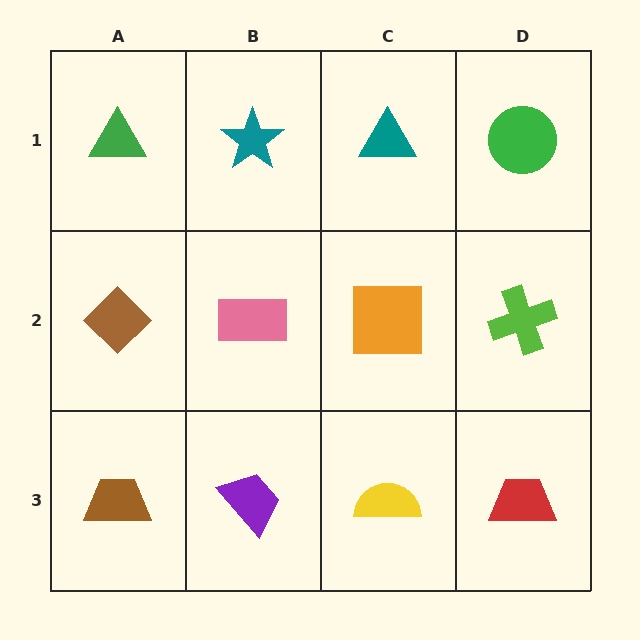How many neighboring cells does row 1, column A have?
2.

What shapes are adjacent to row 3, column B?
A pink rectangle (row 2, column B), a brown trapezoid (row 3, column A), a yellow semicircle (row 3, column C).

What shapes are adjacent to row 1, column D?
A lime cross (row 2, column D), a teal triangle (row 1, column C).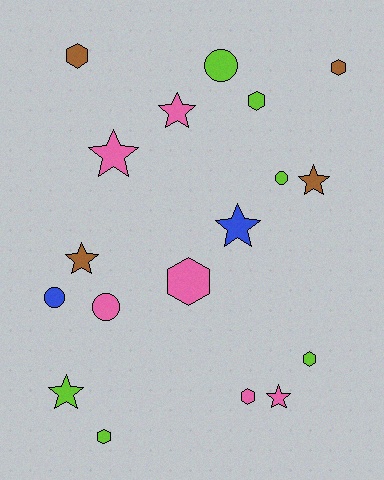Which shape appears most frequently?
Star, with 7 objects.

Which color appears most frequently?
Lime, with 6 objects.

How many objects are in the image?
There are 18 objects.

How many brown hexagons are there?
There are 2 brown hexagons.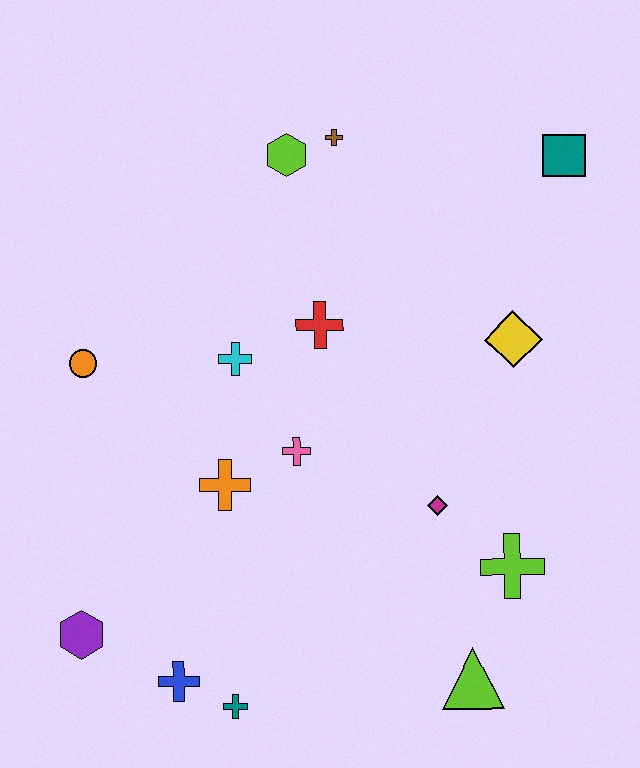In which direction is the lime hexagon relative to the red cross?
The lime hexagon is above the red cross.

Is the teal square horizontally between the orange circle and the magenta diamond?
No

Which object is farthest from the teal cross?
The teal square is farthest from the teal cross.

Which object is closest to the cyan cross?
The red cross is closest to the cyan cross.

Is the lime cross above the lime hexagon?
No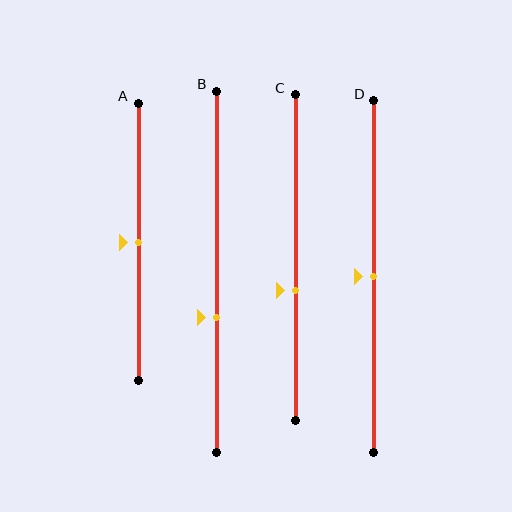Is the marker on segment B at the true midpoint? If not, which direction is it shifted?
No, the marker on segment B is shifted downward by about 13% of the segment length.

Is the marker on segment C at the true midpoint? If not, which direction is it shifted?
No, the marker on segment C is shifted downward by about 10% of the segment length.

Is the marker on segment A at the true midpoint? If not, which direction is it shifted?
Yes, the marker on segment A is at the true midpoint.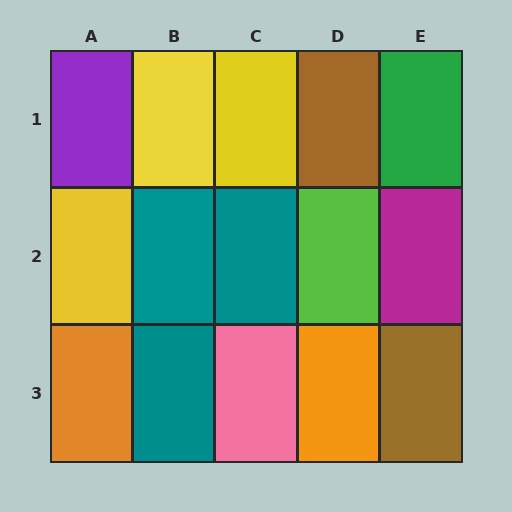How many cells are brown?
2 cells are brown.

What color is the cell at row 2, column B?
Teal.